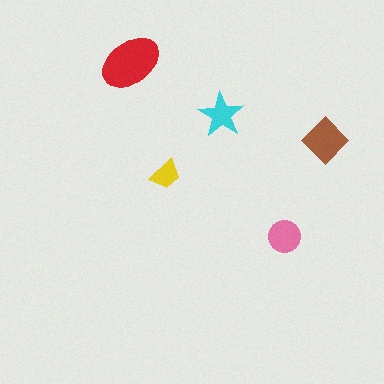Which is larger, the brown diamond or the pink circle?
The brown diamond.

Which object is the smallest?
The yellow trapezoid.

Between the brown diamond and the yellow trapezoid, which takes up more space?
The brown diamond.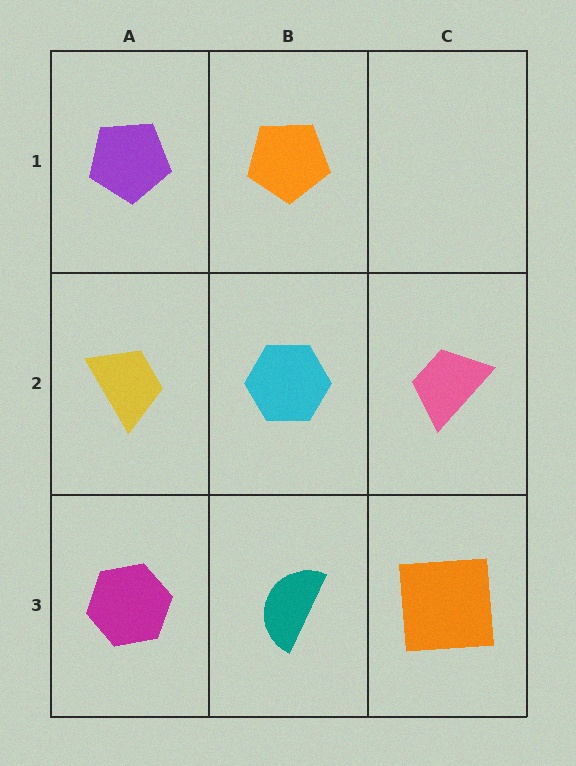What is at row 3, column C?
An orange square.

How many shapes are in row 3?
3 shapes.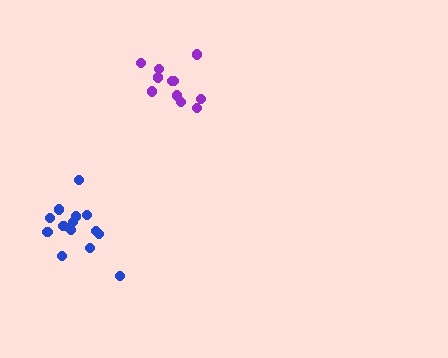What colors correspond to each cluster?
The clusters are colored: purple, blue.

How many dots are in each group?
Group 1: 12 dots, Group 2: 14 dots (26 total).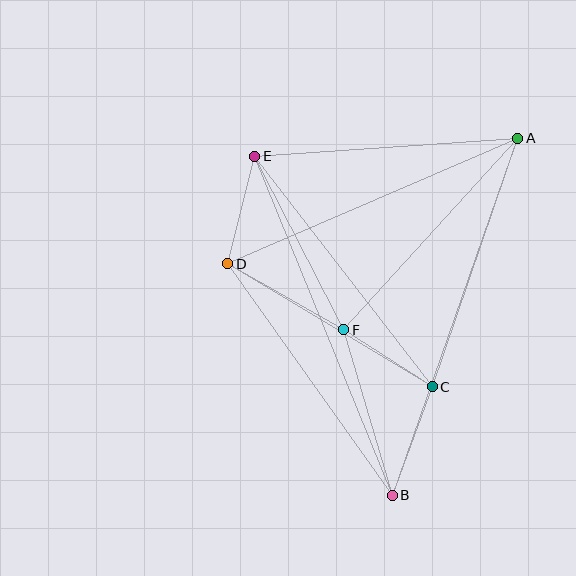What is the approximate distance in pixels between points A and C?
The distance between A and C is approximately 263 pixels.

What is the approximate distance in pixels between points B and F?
The distance between B and F is approximately 173 pixels.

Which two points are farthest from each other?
Points A and B are farthest from each other.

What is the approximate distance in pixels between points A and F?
The distance between A and F is approximately 259 pixels.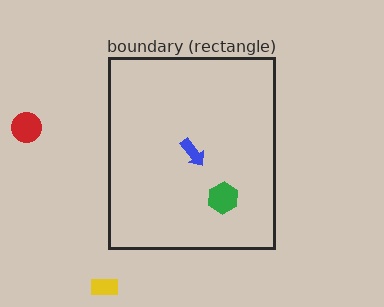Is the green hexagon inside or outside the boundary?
Inside.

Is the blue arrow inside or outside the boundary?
Inside.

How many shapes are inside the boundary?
2 inside, 2 outside.